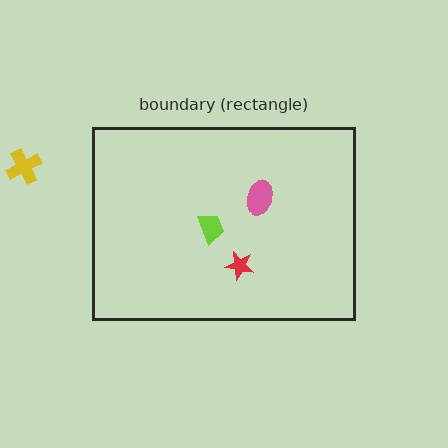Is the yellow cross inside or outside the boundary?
Outside.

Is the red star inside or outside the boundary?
Inside.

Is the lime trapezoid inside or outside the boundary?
Inside.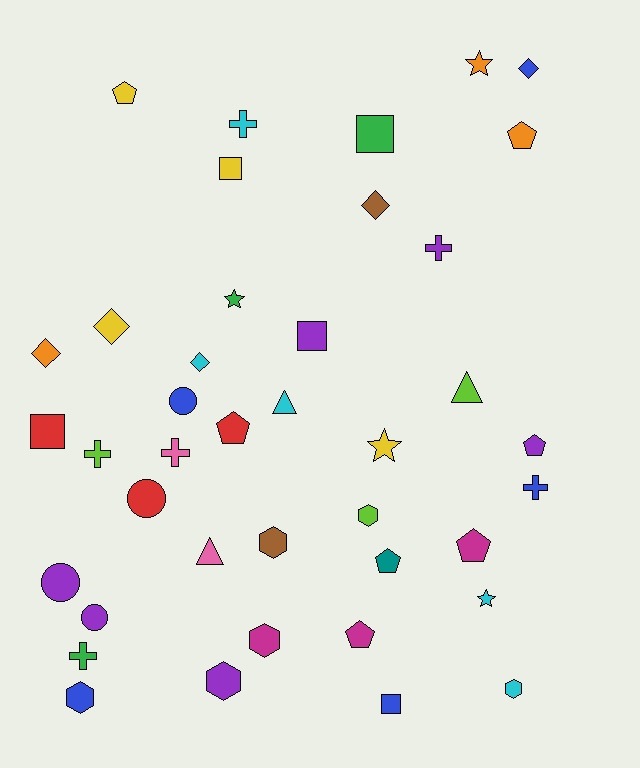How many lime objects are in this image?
There are 3 lime objects.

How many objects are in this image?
There are 40 objects.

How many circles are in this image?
There are 4 circles.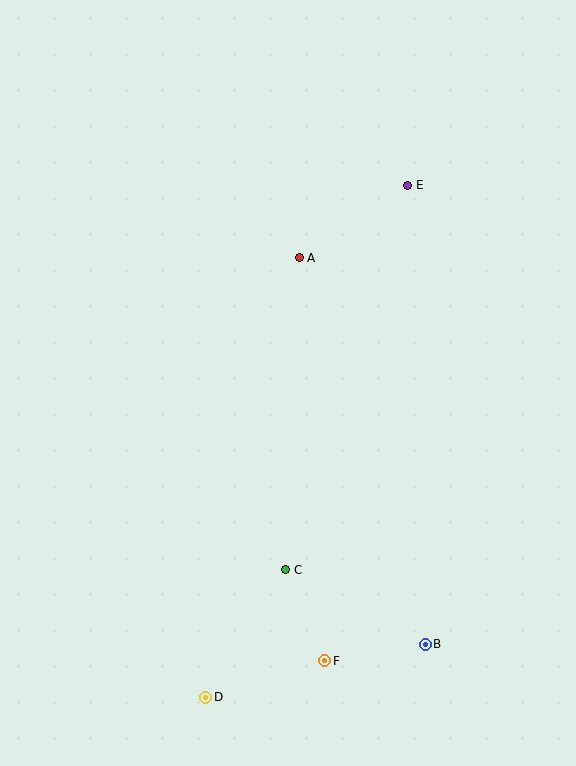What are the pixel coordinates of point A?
Point A is at (299, 258).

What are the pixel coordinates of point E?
Point E is at (408, 185).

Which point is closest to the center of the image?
Point A at (299, 258) is closest to the center.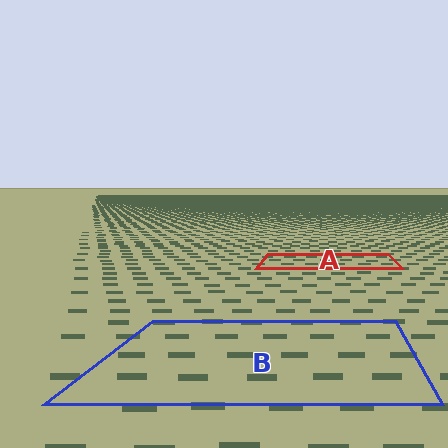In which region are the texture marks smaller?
The texture marks are smaller in region A, because it is farther away.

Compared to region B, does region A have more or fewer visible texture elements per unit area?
Region A has more texture elements per unit area — they are packed more densely because it is farther away.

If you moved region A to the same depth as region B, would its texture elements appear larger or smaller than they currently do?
They would appear larger. At a closer depth, the same texture elements are projected at a bigger on-screen size.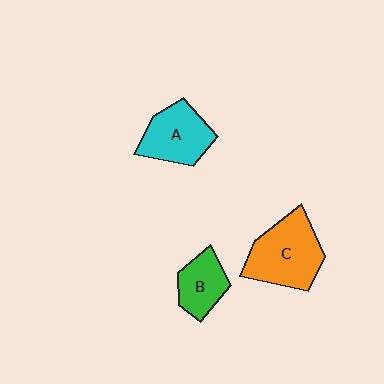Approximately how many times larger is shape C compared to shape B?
Approximately 1.7 times.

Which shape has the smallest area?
Shape B (green).